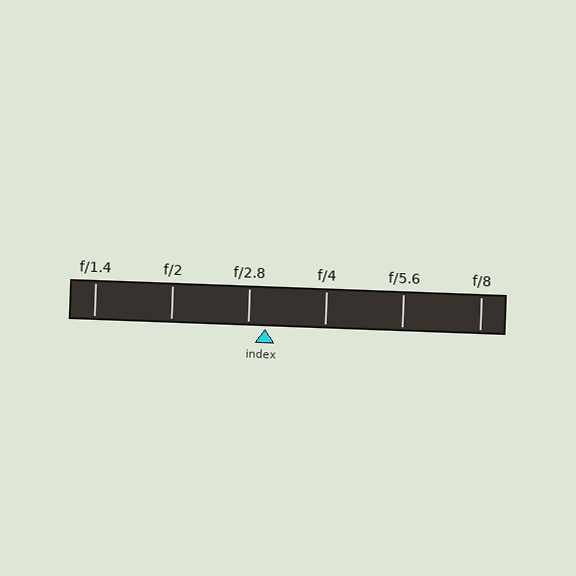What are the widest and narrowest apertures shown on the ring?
The widest aperture shown is f/1.4 and the narrowest is f/8.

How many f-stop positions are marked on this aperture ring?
There are 6 f-stop positions marked.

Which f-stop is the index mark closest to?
The index mark is closest to f/2.8.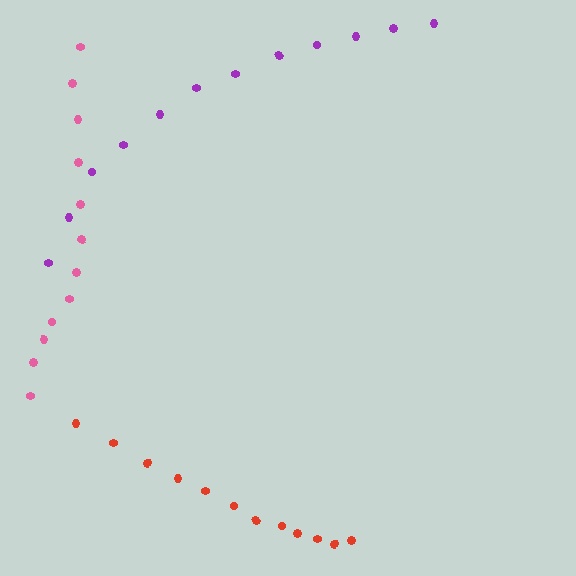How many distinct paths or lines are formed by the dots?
There are 3 distinct paths.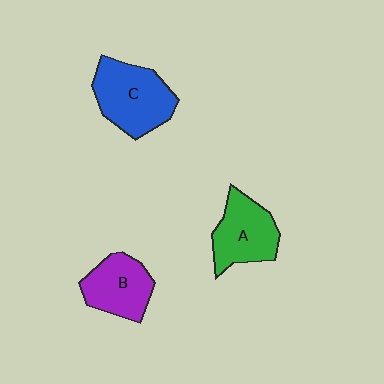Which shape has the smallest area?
Shape B (purple).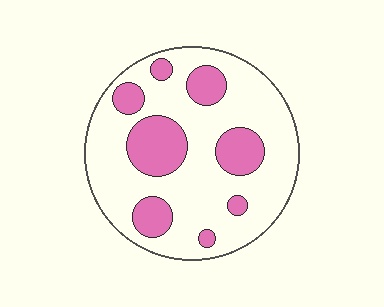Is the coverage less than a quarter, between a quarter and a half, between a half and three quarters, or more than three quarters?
Between a quarter and a half.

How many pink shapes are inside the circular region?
8.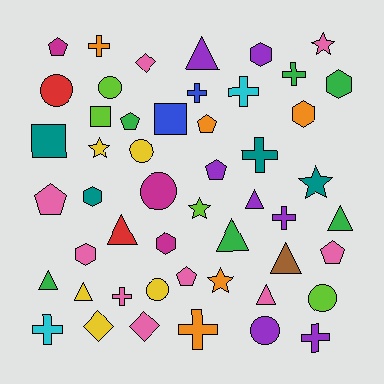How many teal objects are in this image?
There are 4 teal objects.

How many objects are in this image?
There are 50 objects.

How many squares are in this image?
There are 3 squares.